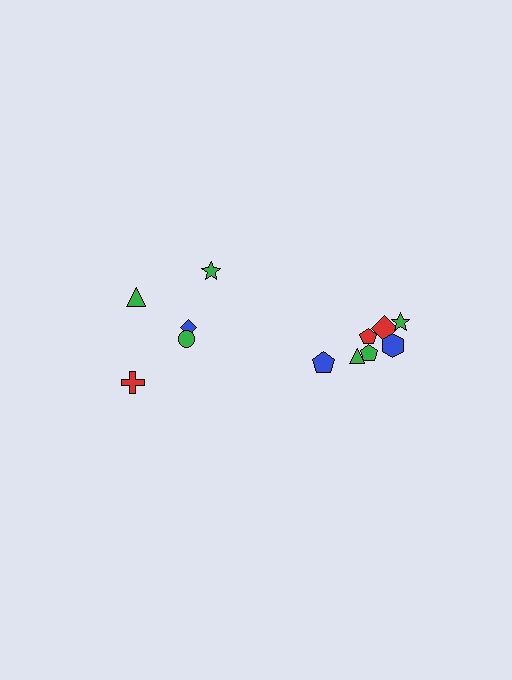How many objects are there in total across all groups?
There are 12 objects.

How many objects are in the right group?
There are 7 objects.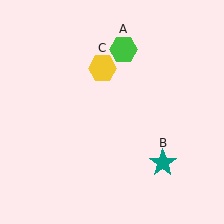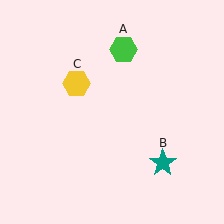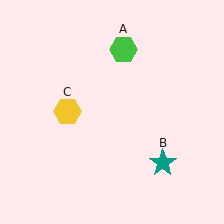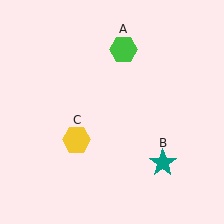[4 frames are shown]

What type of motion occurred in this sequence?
The yellow hexagon (object C) rotated counterclockwise around the center of the scene.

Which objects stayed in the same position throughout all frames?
Green hexagon (object A) and teal star (object B) remained stationary.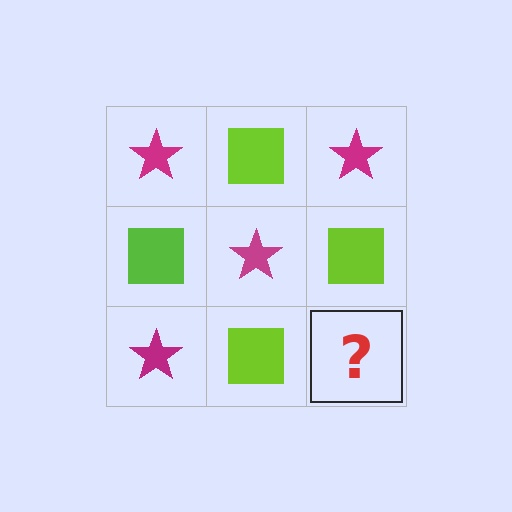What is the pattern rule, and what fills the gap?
The rule is that it alternates magenta star and lime square in a checkerboard pattern. The gap should be filled with a magenta star.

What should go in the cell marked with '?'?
The missing cell should contain a magenta star.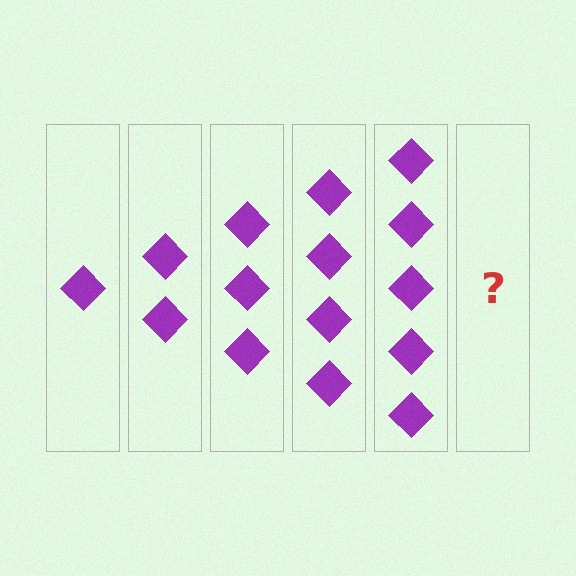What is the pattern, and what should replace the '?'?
The pattern is that each step adds one more diamond. The '?' should be 6 diamonds.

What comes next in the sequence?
The next element should be 6 diamonds.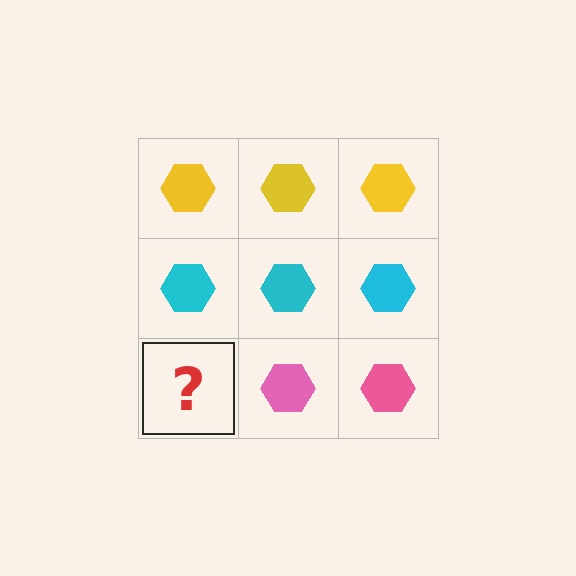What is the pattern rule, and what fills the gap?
The rule is that each row has a consistent color. The gap should be filled with a pink hexagon.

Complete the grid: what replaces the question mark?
The question mark should be replaced with a pink hexagon.